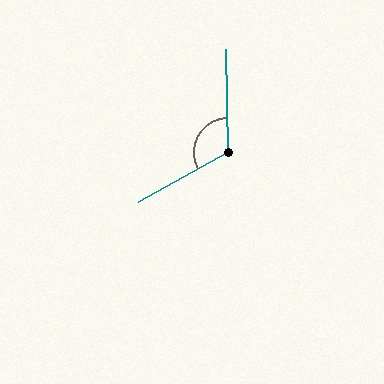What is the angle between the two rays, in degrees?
Approximately 118 degrees.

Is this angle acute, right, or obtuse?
It is obtuse.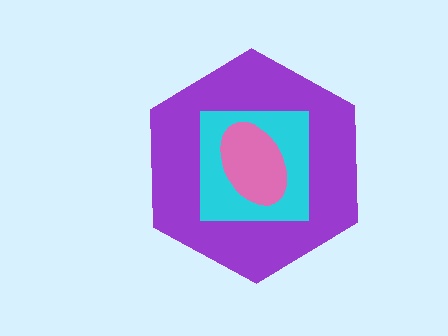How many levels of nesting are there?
3.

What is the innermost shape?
The pink ellipse.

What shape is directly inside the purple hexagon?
The cyan square.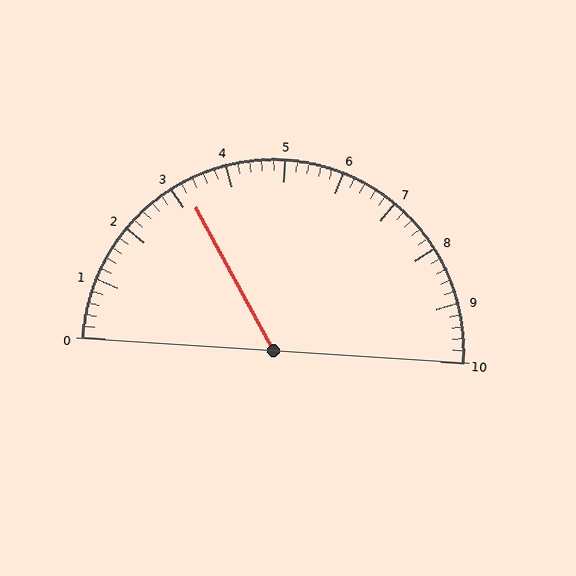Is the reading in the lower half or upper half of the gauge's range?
The reading is in the lower half of the range (0 to 10).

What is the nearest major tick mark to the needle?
The nearest major tick mark is 3.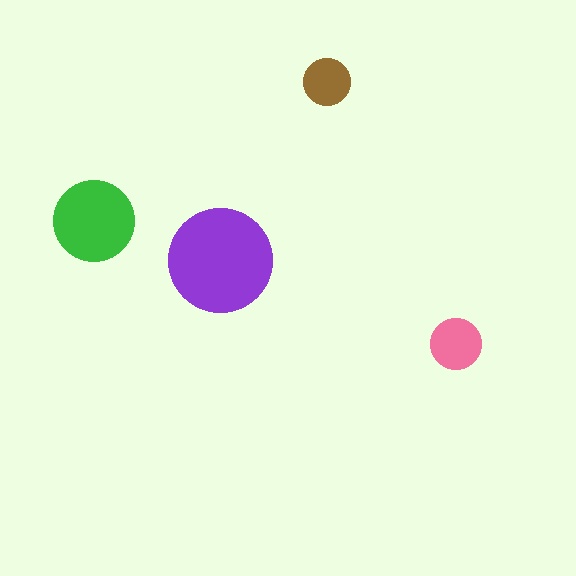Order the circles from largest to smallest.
the purple one, the green one, the pink one, the brown one.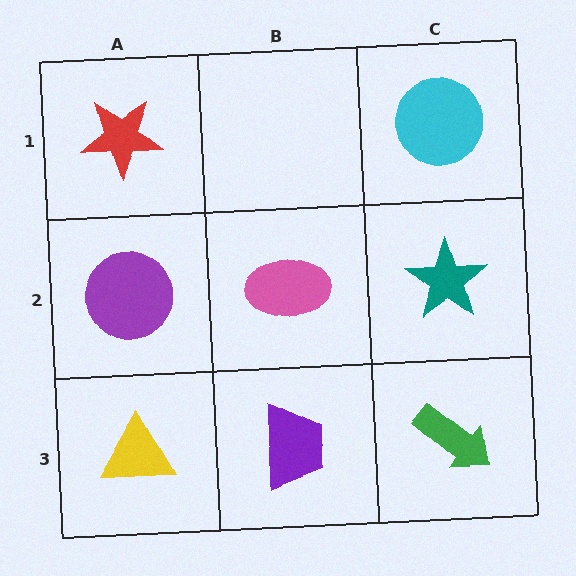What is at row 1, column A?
A red star.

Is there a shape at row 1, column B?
No, that cell is empty.